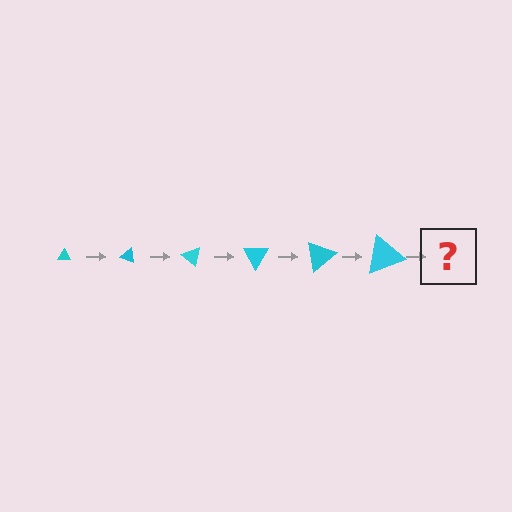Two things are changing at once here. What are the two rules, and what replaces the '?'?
The two rules are that the triangle grows larger each step and it rotates 20 degrees each step. The '?' should be a triangle, larger than the previous one and rotated 120 degrees from the start.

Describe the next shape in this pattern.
It should be a triangle, larger than the previous one and rotated 120 degrees from the start.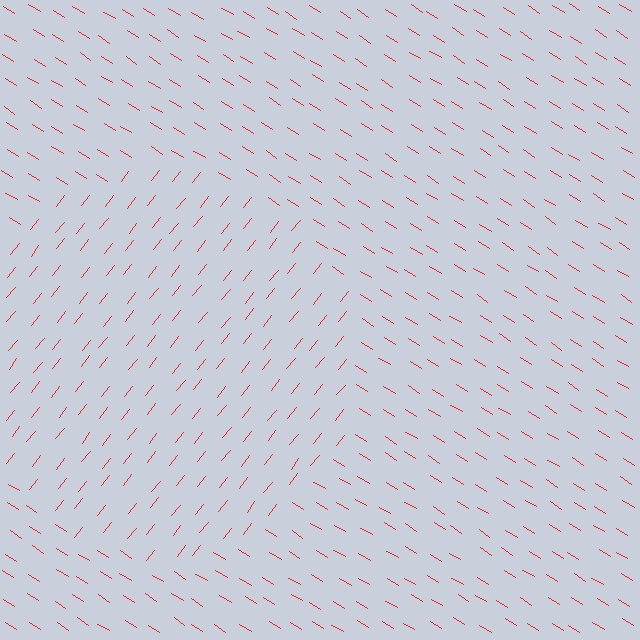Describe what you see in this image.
The image is filled with small red line segments. A circle region in the image has lines oriented differently from the surrounding lines, creating a visible texture boundary.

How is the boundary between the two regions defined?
The boundary is defined purely by a change in line orientation (approximately 84 degrees difference). All lines are the same color and thickness.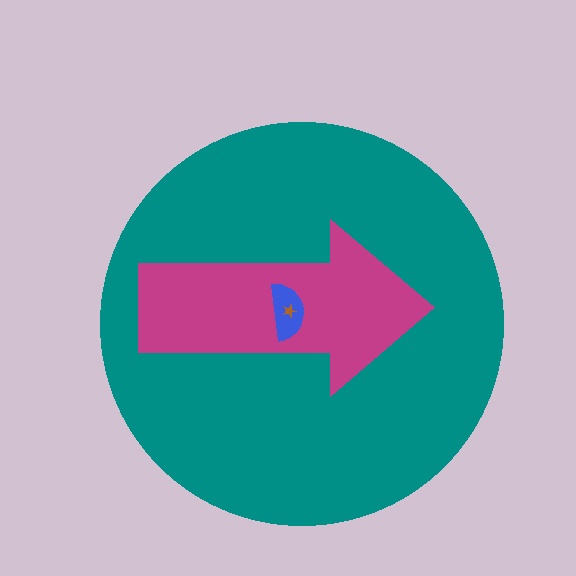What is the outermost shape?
The teal circle.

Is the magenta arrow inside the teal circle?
Yes.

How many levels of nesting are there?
4.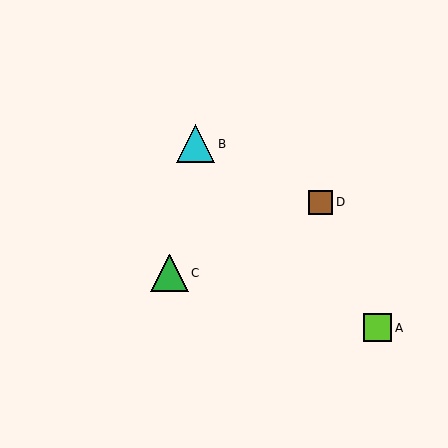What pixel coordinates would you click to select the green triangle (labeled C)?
Click at (169, 273) to select the green triangle C.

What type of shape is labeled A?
Shape A is a lime square.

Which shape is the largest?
The cyan triangle (labeled B) is the largest.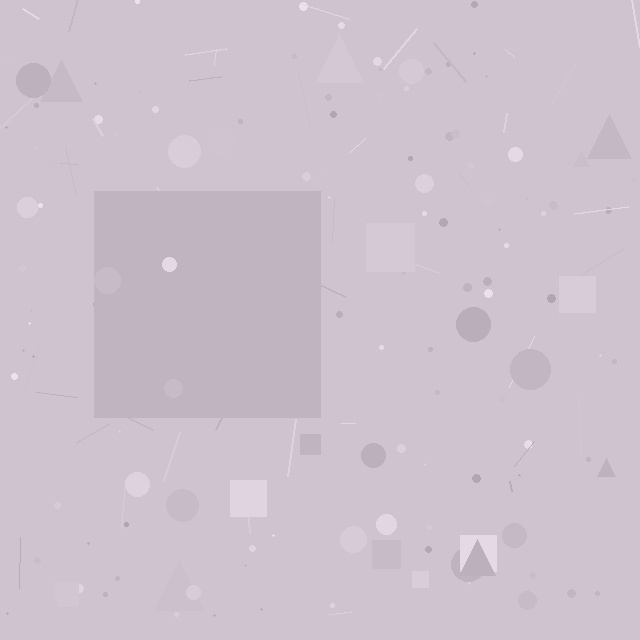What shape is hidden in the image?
A square is hidden in the image.